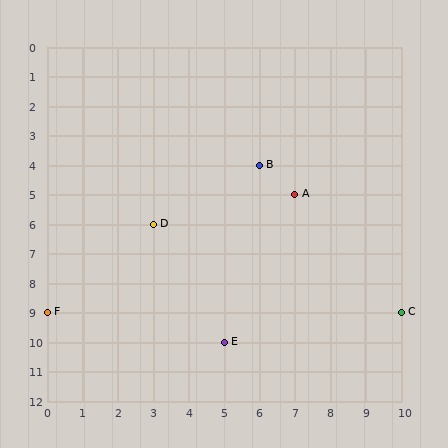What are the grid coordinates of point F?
Point F is at grid coordinates (0, 9).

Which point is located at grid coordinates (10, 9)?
Point C is at (10, 9).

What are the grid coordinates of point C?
Point C is at grid coordinates (10, 9).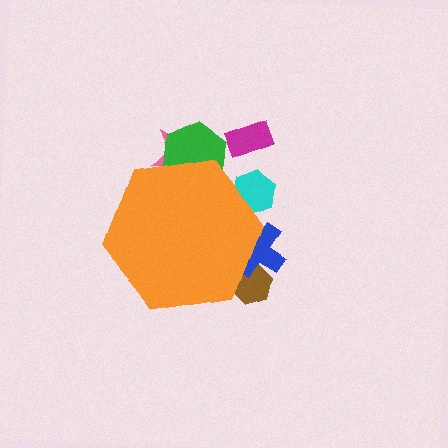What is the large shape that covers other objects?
An orange hexagon.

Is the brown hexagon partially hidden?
Yes, the brown hexagon is partially hidden behind the orange hexagon.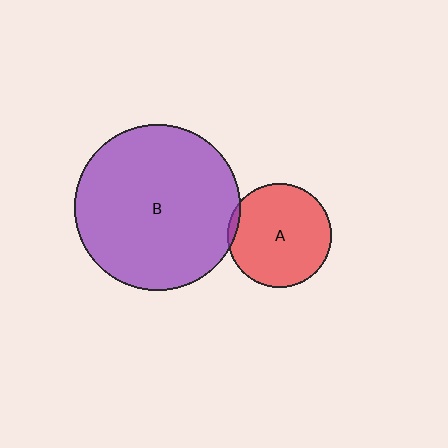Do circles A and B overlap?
Yes.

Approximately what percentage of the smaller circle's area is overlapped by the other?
Approximately 5%.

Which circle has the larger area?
Circle B (purple).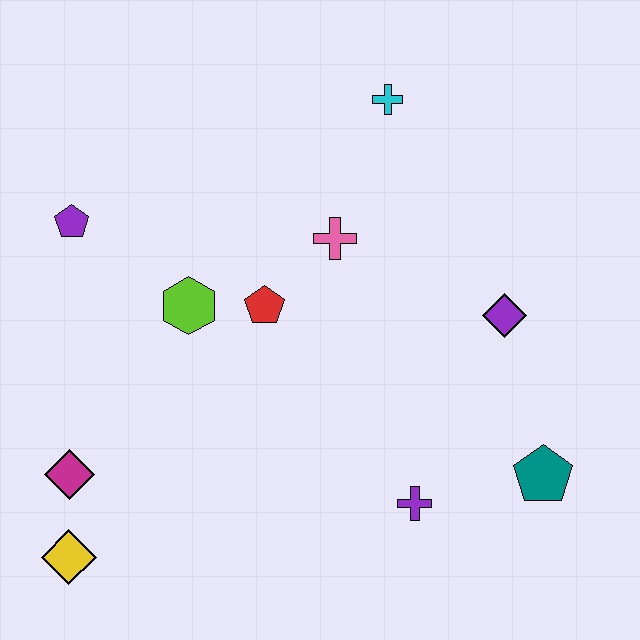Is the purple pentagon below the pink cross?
No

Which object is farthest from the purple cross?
The purple pentagon is farthest from the purple cross.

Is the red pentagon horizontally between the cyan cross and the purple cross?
No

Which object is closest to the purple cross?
The teal pentagon is closest to the purple cross.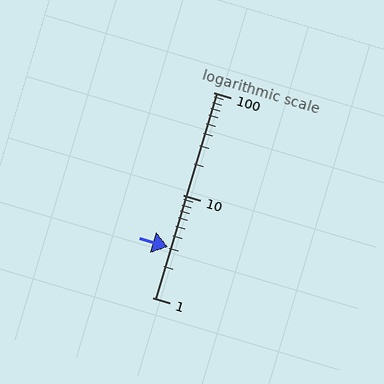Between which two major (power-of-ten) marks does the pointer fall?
The pointer is between 1 and 10.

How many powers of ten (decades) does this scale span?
The scale spans 2 decades, from 1 to 100.